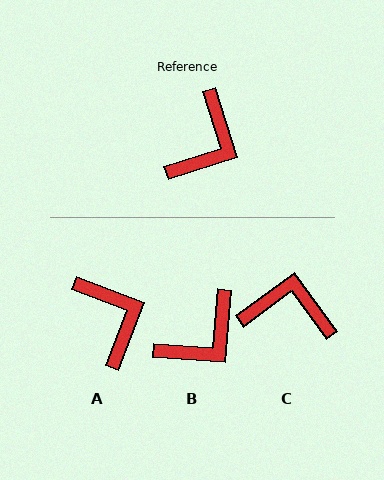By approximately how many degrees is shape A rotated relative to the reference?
Approximately 52 degrees counter-clockwise.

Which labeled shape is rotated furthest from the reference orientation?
C, about 109 degrees away.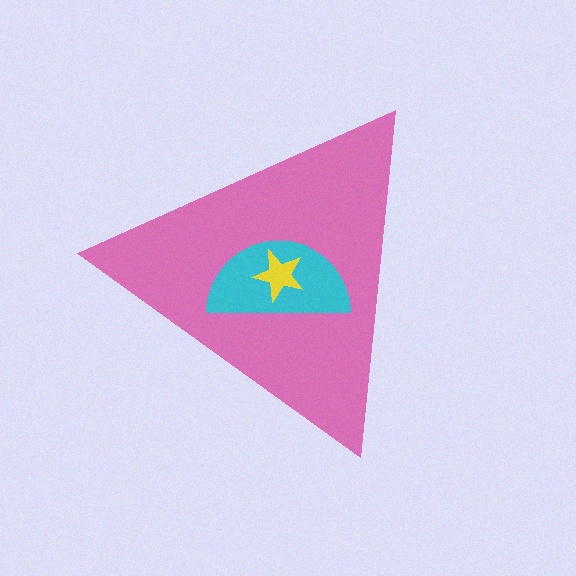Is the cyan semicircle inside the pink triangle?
Yes.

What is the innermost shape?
The yellow star.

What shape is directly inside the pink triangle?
The cyan semicircle.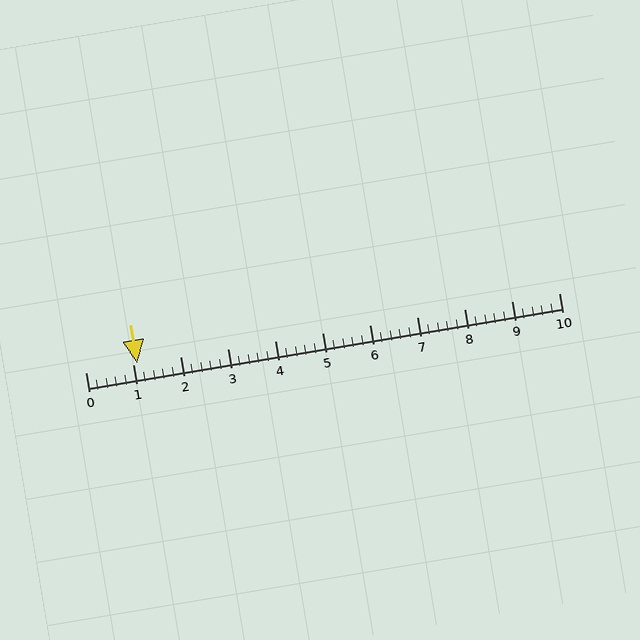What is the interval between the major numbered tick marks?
The major tick marks are spaced 1 units apart.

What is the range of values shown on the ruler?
The ruler shows values from 0 to 10.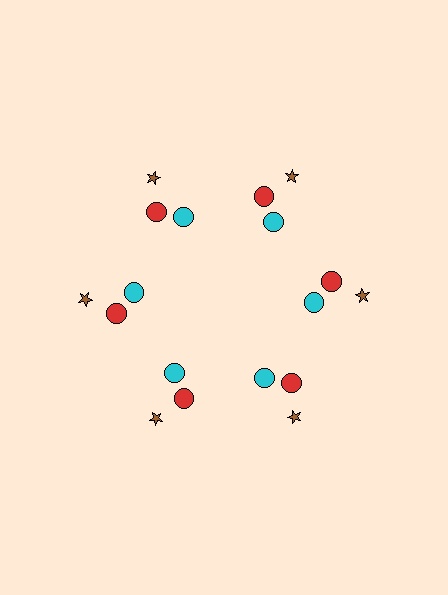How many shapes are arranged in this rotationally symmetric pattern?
There are 18 shapes, arranged in 6 groups of 3.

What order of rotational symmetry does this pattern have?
This pattern has 6-fold rotational symmetry.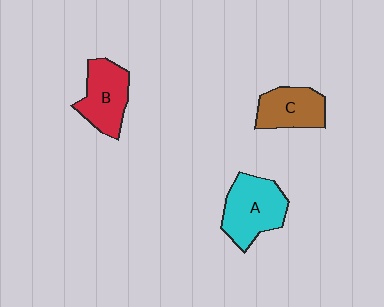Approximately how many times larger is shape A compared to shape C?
Approximately 1.3 times.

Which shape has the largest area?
Shape A (cyan).